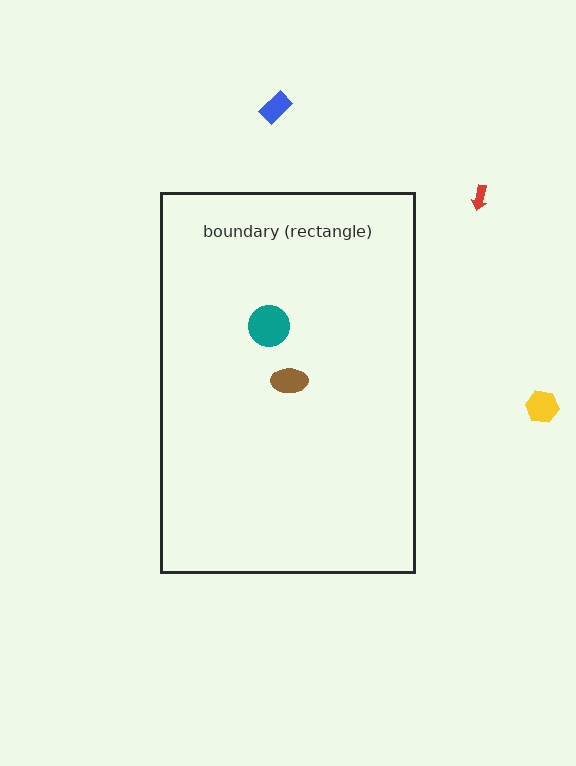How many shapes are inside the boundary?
2 inside, 3 outside.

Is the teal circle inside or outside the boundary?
Inside.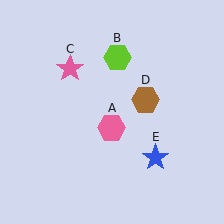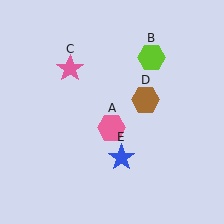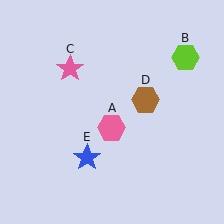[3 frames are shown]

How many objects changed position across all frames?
2 objects changed position: lime hexagon (object B), blue star (object E).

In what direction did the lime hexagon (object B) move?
The lime hexagon (object B) moved right.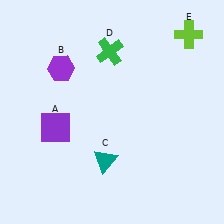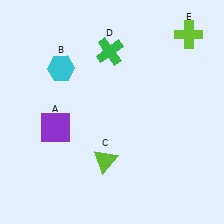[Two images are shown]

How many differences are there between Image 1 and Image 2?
There are 2 differences between the two images.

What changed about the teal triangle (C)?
In Image 1, C is teal. In Image 2, it changed to lime.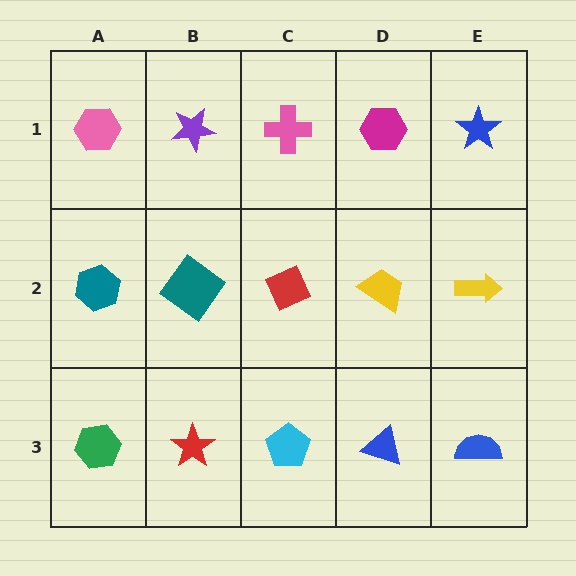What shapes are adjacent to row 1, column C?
A red diamond (row 2, column C), a purple star (row 1, column B), a magenta hexagon (row 1, column D).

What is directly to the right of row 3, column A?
A red star.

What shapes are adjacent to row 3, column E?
A yellow arrow (row 2, column E), a blue triangle (row 3, column D).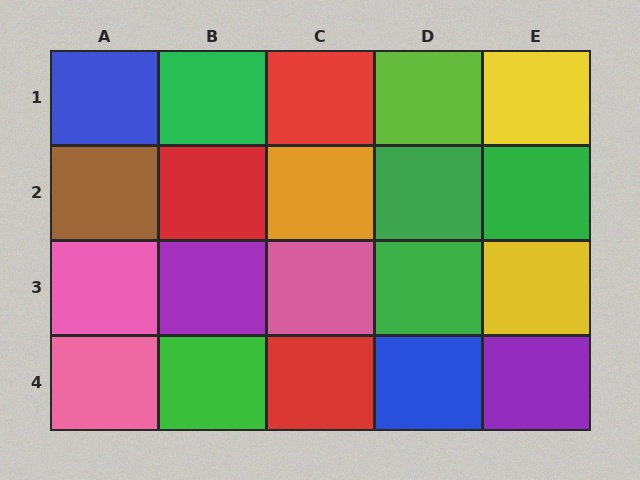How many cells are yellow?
2 cells are yellow.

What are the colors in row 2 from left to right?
Brown, red, orange, green, green.